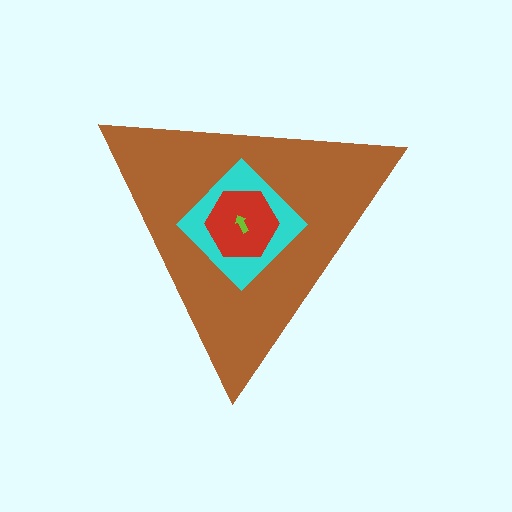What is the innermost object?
The lime arrow.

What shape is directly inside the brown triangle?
The cyan diamond.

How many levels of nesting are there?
4.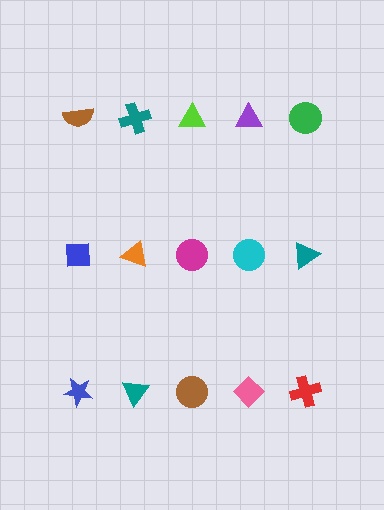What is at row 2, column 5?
A teal triangle.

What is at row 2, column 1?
A blue square.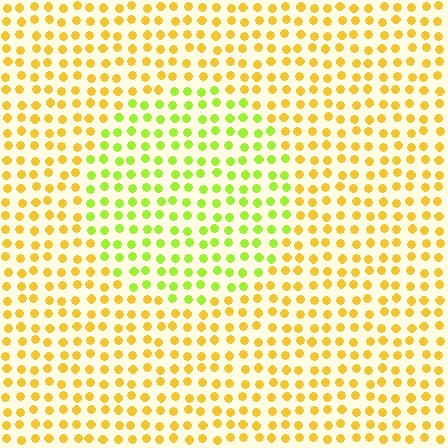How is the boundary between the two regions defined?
The boundary is defined purely by a slight shift in hue (about 41 degrees). Spacing, size, and orientation are identical on both sides.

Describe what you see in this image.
The image is filled with small yellow elements in a uniform arrangement. A circle-shaped region is visible where the elements are tinted to a slightly different hue, forming a subtle color boundary.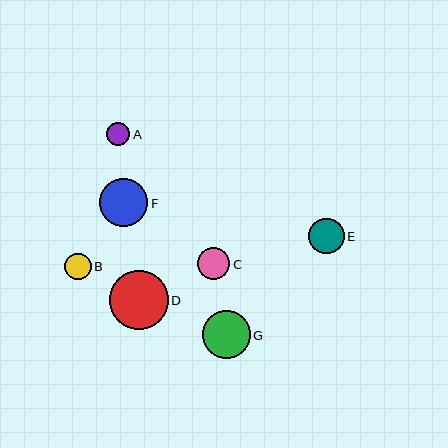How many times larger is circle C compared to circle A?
Circle C is approximately 1.4 times the size of circle A.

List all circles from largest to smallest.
From largest to smallest: D, F, G, E, C, B, A.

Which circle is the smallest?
Circle A is the smallest with a size of approximately 23 pixels.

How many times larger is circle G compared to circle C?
Circle G is approximately 1.5 times the size of circle C.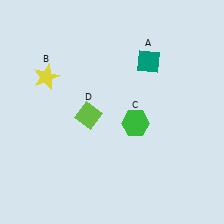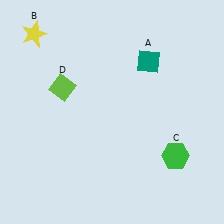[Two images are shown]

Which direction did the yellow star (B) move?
The yellow star (B) moved up.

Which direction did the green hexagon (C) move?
The green hexagon (C) moved right.